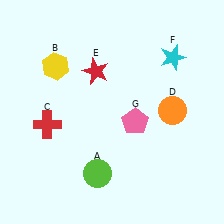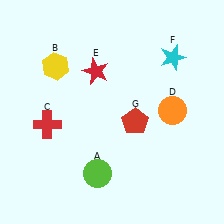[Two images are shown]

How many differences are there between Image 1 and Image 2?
There is 1 difference between the two images.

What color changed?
The pentagon (G) changed from pink in Image 1 to red in Image 2.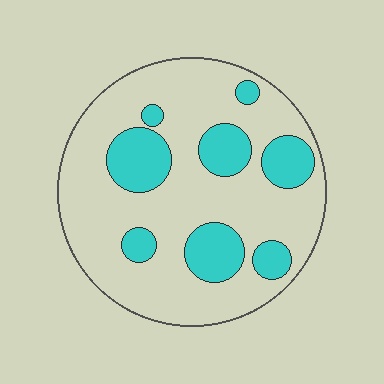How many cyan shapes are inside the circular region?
8.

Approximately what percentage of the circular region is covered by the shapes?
Approximately 25%.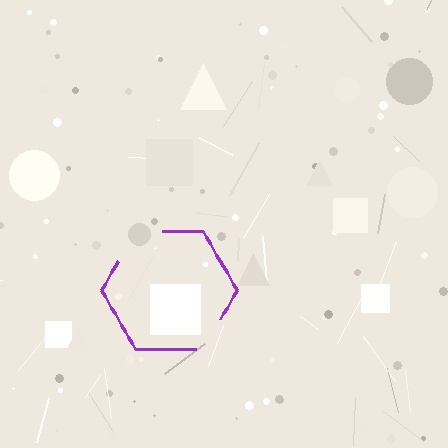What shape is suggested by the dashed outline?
The dashed outline suggests a hexagon.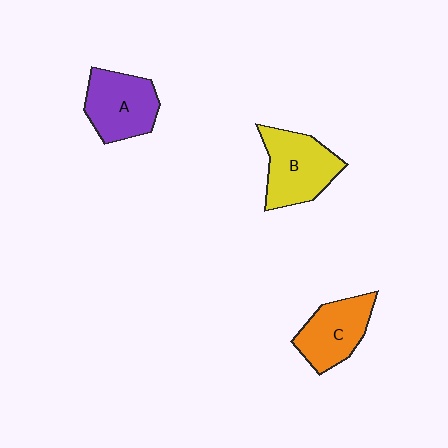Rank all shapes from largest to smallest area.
From largest to smallest: B (yellow), A (purple), C (orange).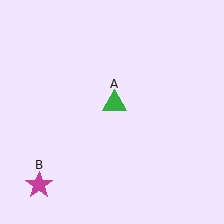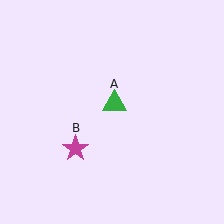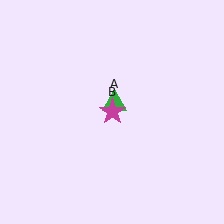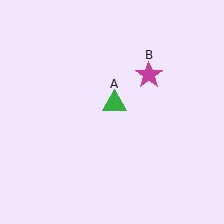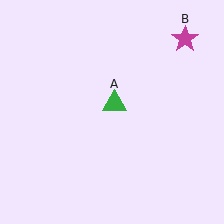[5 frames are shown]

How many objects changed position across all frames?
1 object changed position: magenta star (object B).